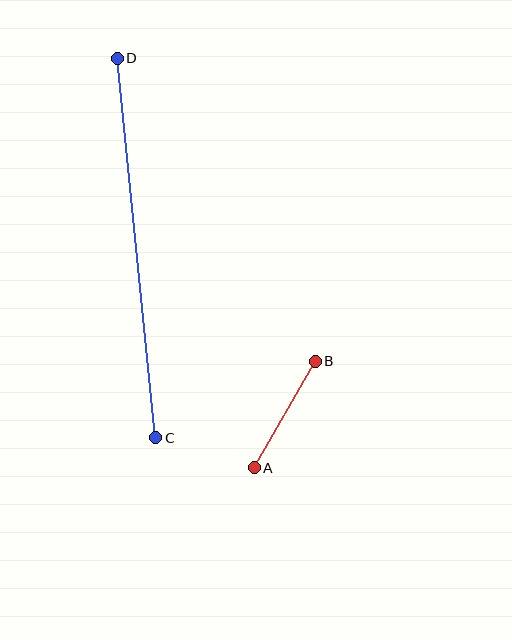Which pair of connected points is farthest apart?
Points C and D are farthest apart.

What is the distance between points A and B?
The distance is approximately 122 pixels.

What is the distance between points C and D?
The distance is approximately 382 pixels.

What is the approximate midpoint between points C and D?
The midpoint is at approximately (137, 248) pixels.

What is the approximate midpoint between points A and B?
The midpoint is at approximately (285, 414) pixels.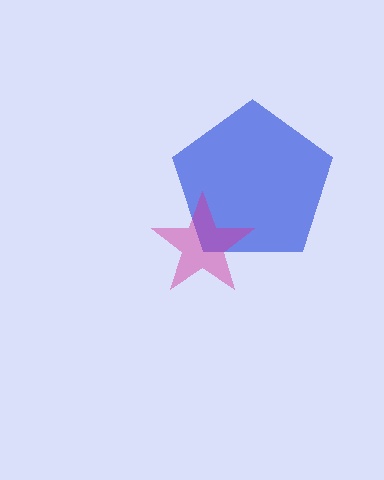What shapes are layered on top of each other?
The layered shapes are: a blue pentagon, a magenta star.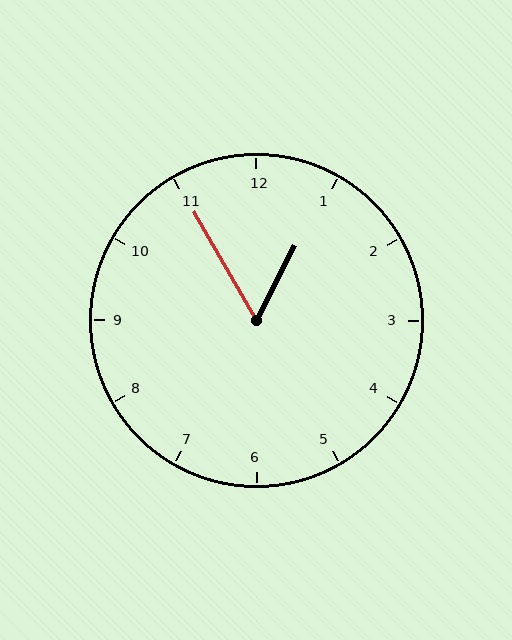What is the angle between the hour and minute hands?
Approximately 58 degrees.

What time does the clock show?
12:55.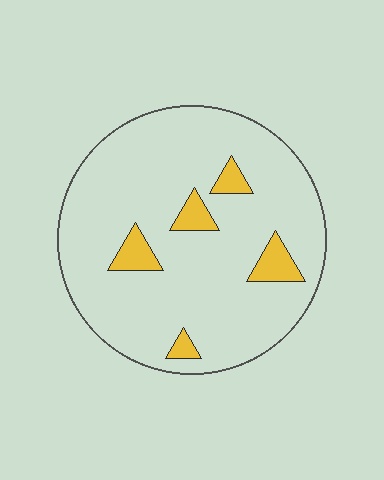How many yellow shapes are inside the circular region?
5.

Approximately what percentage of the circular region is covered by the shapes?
Approximately 10%.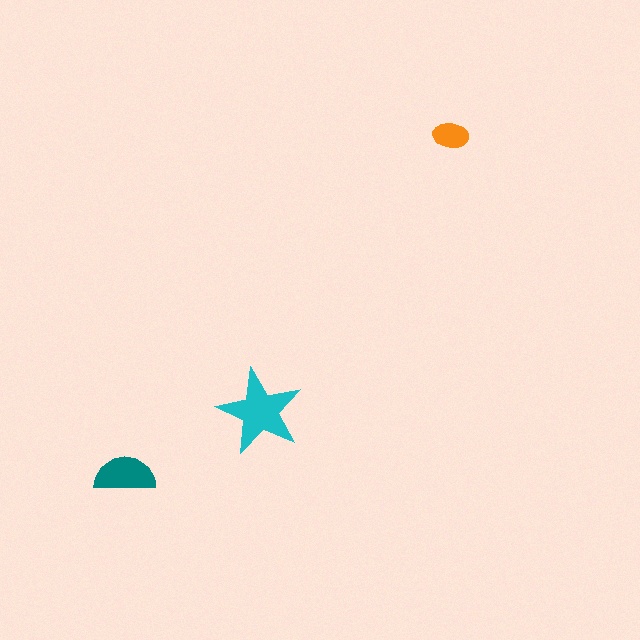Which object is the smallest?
The orange ellipse.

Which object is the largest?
The cyan star.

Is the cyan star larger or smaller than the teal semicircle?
Larger.